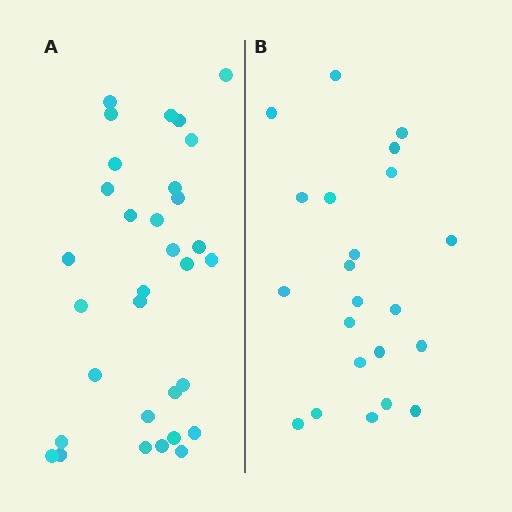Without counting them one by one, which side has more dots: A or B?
Region A (the left region) has more dots.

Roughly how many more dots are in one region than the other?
Region A has roughly 10 or so more dots than region B.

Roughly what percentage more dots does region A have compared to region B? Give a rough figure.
About 45% more.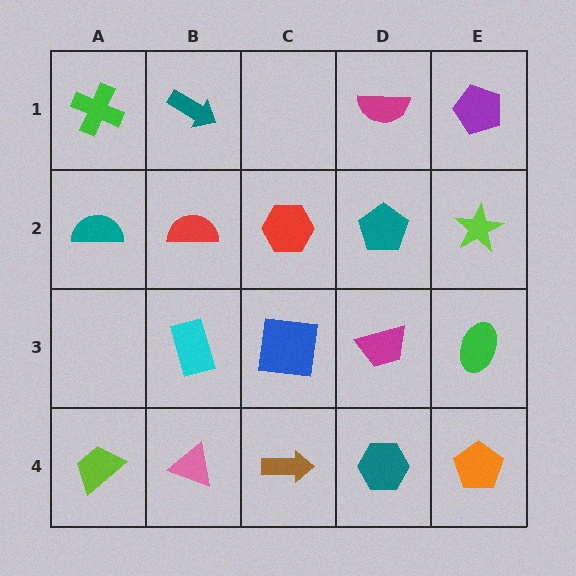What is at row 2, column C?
A red hexagon.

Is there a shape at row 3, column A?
No, that cell is empty.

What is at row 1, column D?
A magenta semicircle.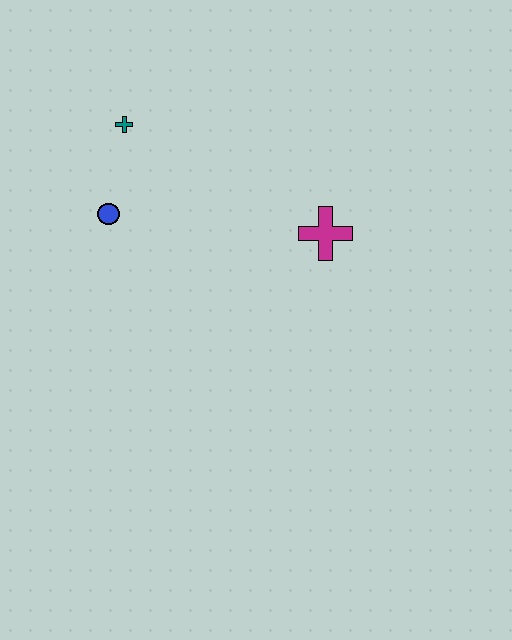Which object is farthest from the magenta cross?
The teal cross is farthest from the magenta cross.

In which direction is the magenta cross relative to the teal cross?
The magenta cross is to the right of the teal cross.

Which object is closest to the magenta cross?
The blue circle is closest to the magenta cross.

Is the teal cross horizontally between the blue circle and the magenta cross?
Yes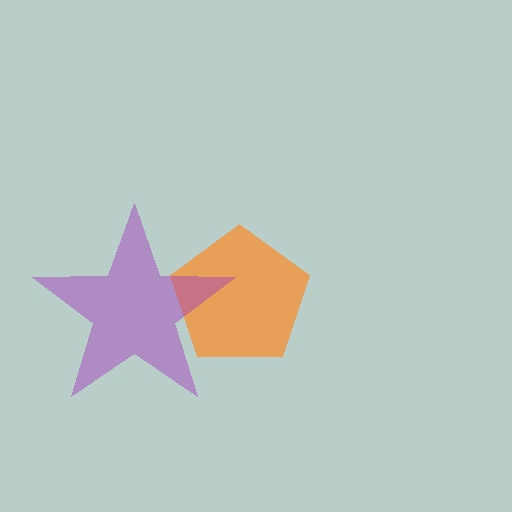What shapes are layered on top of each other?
The layered shapes are: an orange pentagon, a purple star.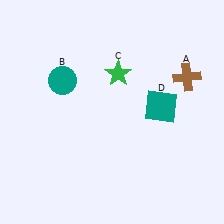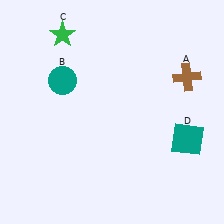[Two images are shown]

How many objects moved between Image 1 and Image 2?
2 objects moved between the two images.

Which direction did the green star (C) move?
The green star (C) moved left.